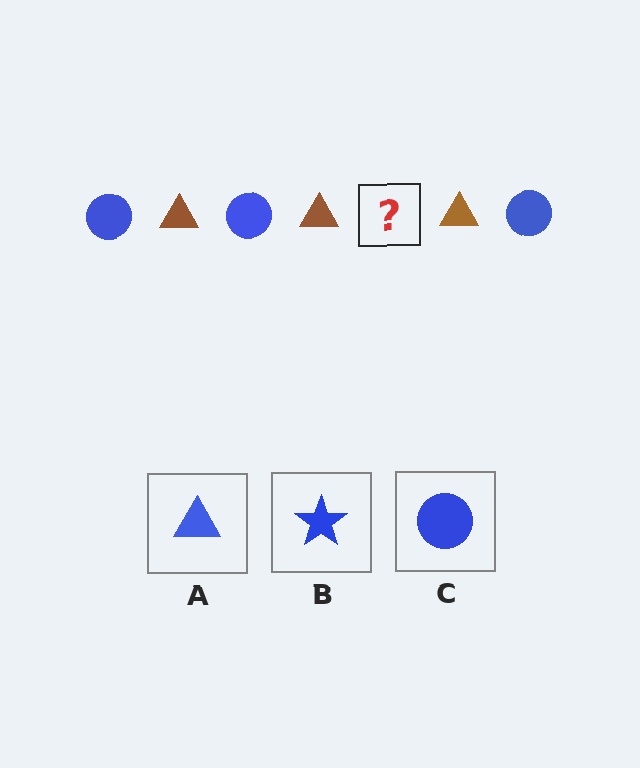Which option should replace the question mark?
Option C.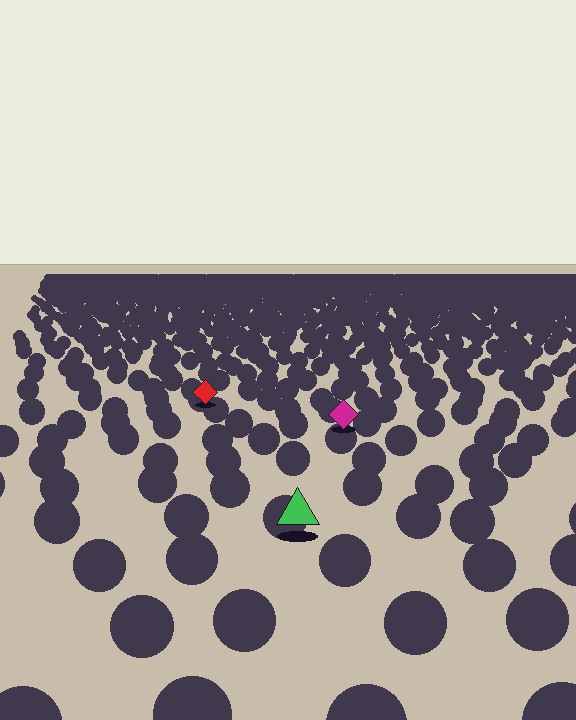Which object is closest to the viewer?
The green triangle is closest. The texture marks near it are larger and more spread out.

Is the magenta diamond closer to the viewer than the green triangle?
No. The green triangle is closer — you can tell from the texture gradient: the ground texture is coarser near it.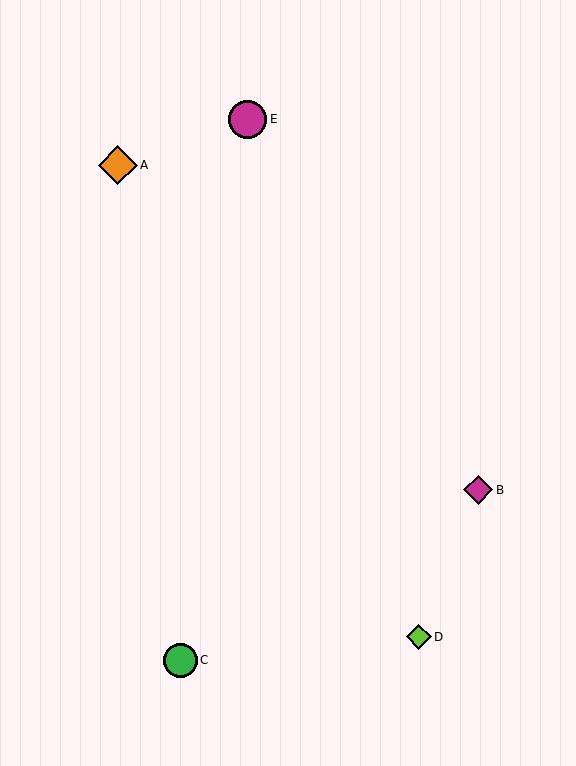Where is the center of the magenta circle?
The center of the magenta circle is at (248, 119).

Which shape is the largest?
The orange diamond (labeled A) is the largest.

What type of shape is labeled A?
Shape A is an orange diamond.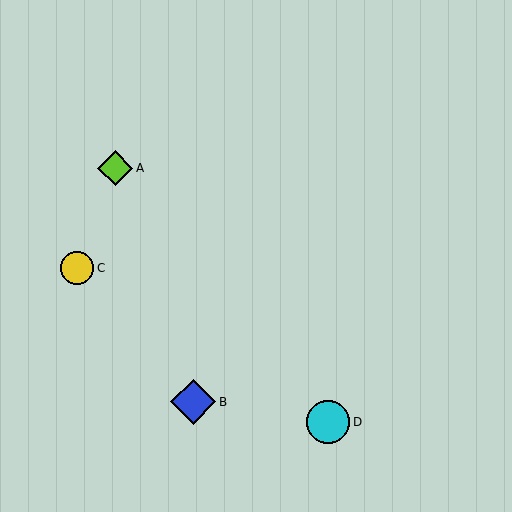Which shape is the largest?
The blue diamond (labeled B) is the largest.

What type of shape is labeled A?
Shape A is a lime diamond.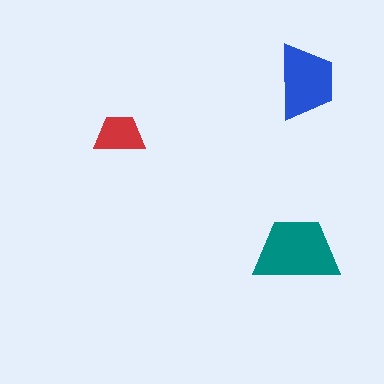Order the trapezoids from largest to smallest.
the teal one, the blue one, the red one.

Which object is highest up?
The blue trapezoid is topmost.